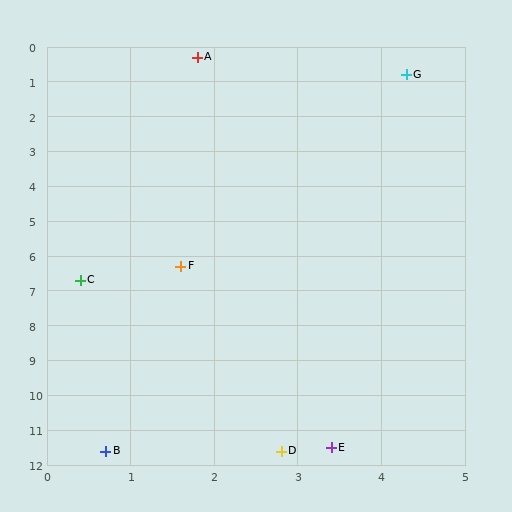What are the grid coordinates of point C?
Point C is at approximately (0.4, 6.7).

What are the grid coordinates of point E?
Point E is at approximately (3.4, 11.5).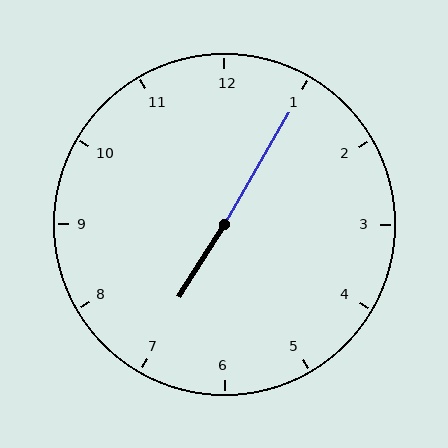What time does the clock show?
7:05.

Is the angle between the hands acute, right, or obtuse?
It is obtuse.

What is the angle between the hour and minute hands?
Approximately 178 degrees.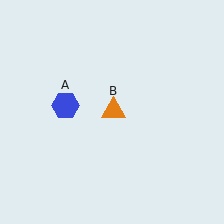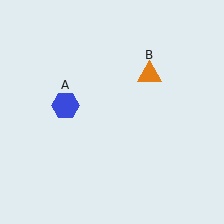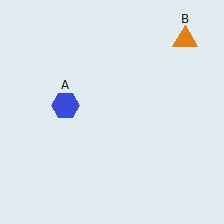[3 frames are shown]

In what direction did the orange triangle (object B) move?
The orange triangle (object B) moved up and to the right.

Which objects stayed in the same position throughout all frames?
Blue hexagon (object A) remained stationary.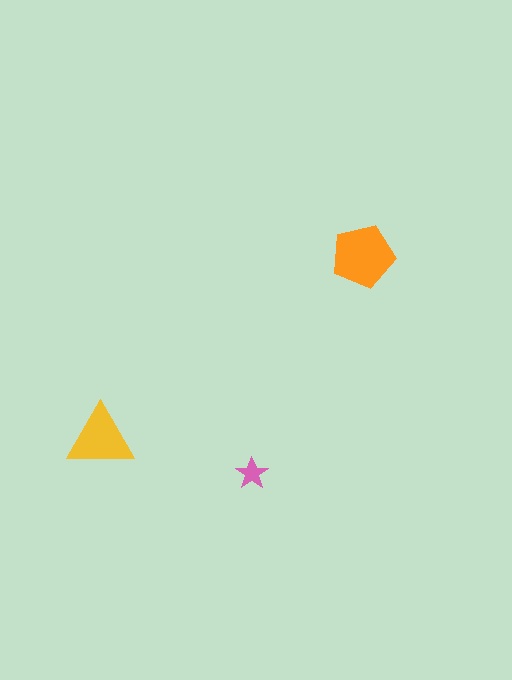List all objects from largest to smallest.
The orange pentagon, the yellow triangle, the pink star.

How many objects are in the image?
There are 3 objects in the image.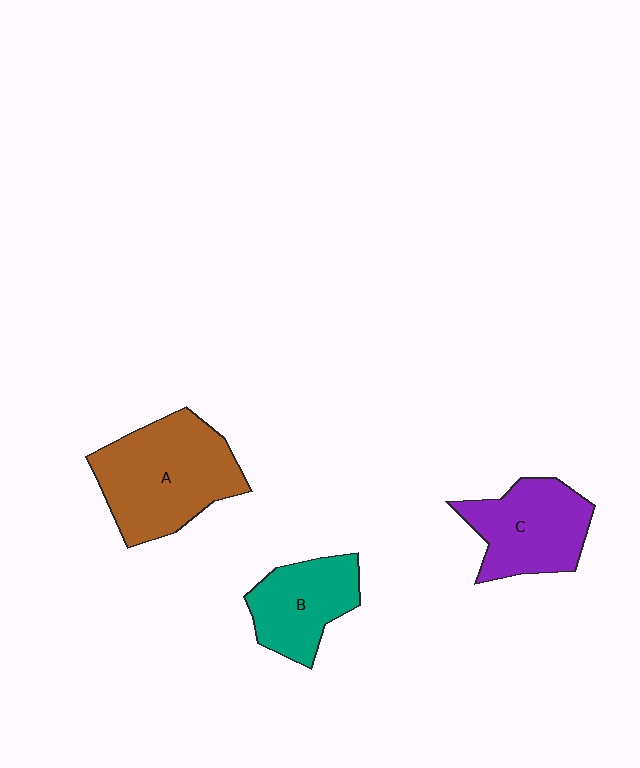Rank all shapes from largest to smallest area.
From largest to smallest: A (brown), C (purple), B (teal).